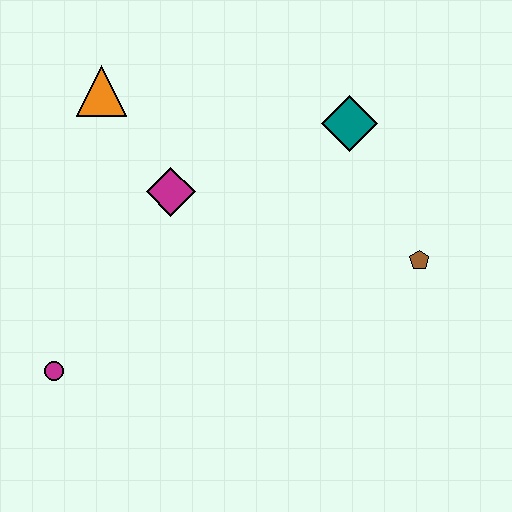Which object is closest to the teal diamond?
The brown pentagon is closest to the teal diamond.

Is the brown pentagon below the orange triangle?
Yes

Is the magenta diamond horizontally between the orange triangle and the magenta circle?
No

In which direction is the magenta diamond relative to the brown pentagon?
The magenta diamond is to the left of the brown pentagon.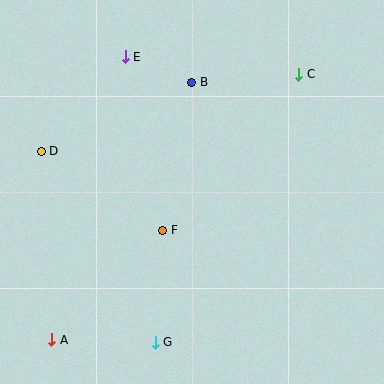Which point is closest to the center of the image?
Point F at (163, 230) is closest to the center.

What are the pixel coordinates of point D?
Point D is at (41, 151).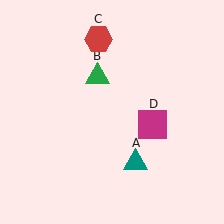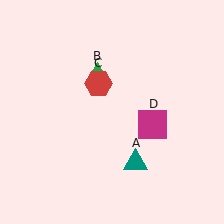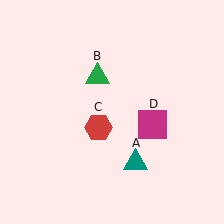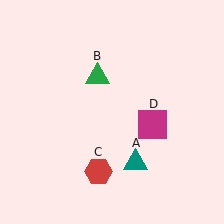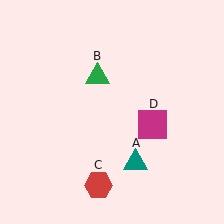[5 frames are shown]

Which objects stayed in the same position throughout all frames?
Teal triangle (object A) and green triangle (object B) and magenta square (object D) remained stationary.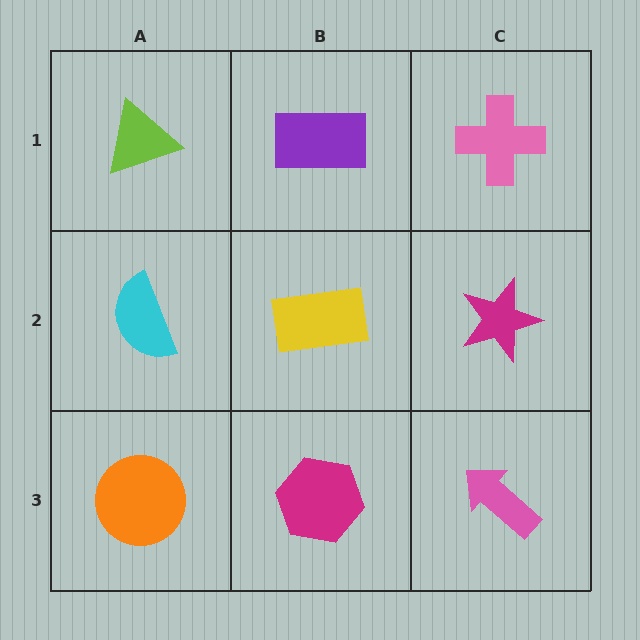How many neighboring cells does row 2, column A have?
3.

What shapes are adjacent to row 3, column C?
A magenta star (row 2, column C), a magenta hexagon (row 3, column B).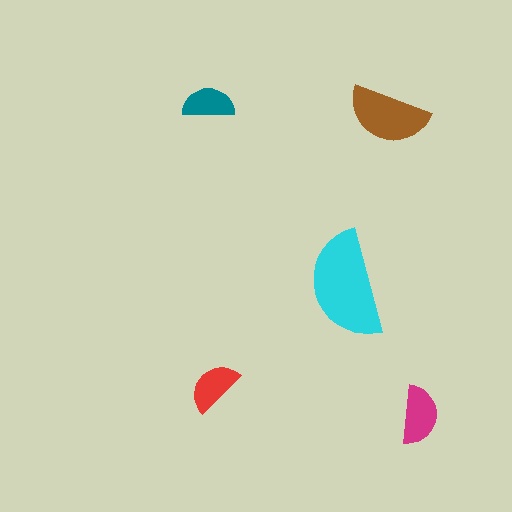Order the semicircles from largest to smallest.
the cyan one, the brown one, the magenta one, the red one, the teal one.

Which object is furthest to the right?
The magenta semicircle is rightmost.